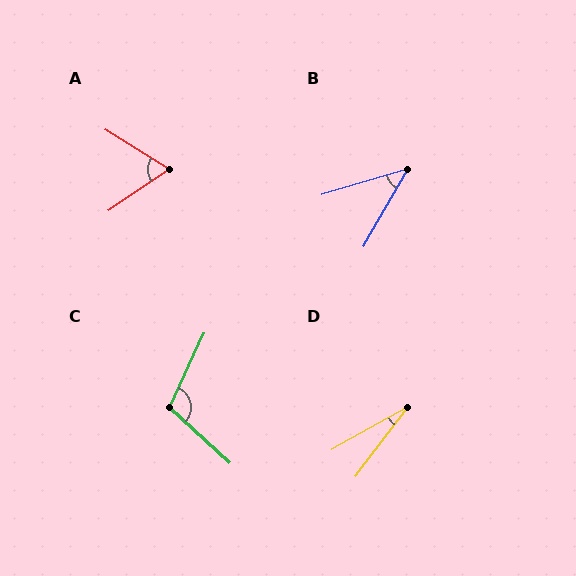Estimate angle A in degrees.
Approximately 66 degrees.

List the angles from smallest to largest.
D (23°), B (44°), A (66°), C (108°).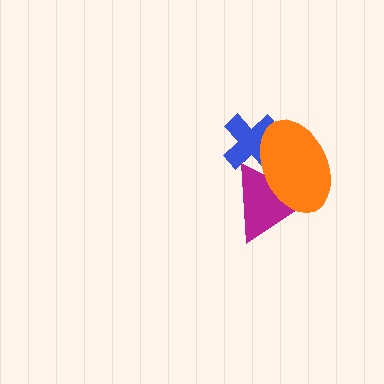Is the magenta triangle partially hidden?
Yes, it is partially covered by another shape.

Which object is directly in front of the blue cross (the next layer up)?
The magenta triangle is directly in front of the blue cross.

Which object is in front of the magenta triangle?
The orange ellipse is in front of the magenta triangle.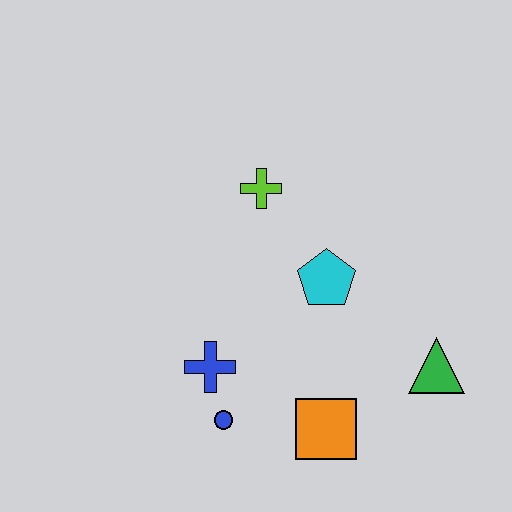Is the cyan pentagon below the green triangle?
No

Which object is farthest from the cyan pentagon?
The blue circle is farthest from the cyan pentagon.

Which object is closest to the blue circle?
The blue cross is closest to the blue circle.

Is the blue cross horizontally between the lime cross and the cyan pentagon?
No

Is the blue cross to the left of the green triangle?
Yes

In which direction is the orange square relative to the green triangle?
The orange square is to the left of the green triangle.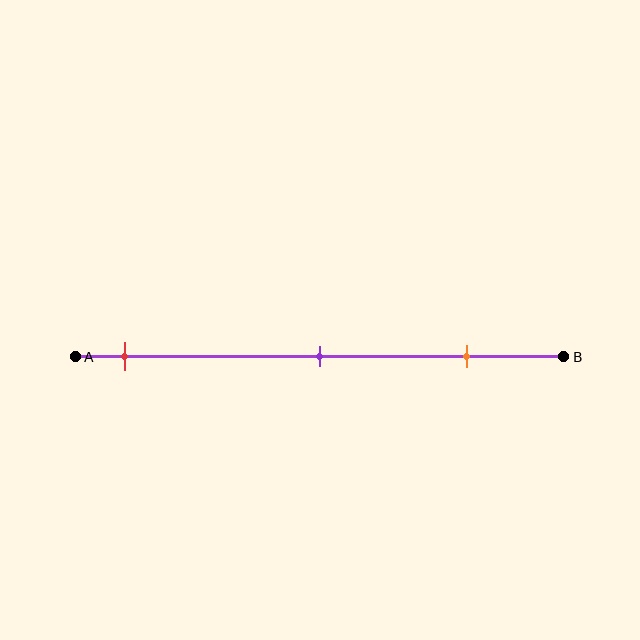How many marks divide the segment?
There are 3 marks dividing the segment.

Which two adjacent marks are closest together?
The purple and orange marks are the closest adjacent pair.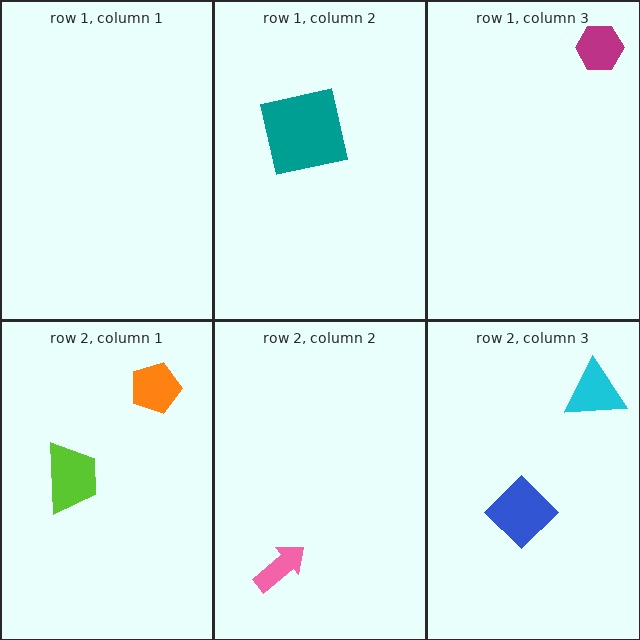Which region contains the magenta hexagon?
The row 1, column 3 region.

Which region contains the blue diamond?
The row 2, column 3 region.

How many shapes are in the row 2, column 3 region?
2.